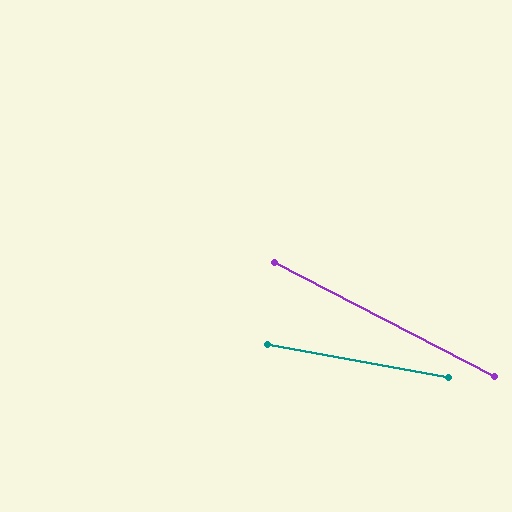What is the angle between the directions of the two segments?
Approximately 17 degrees.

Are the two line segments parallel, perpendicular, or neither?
Neither parallel nor perpendicular — they differ by about 17°.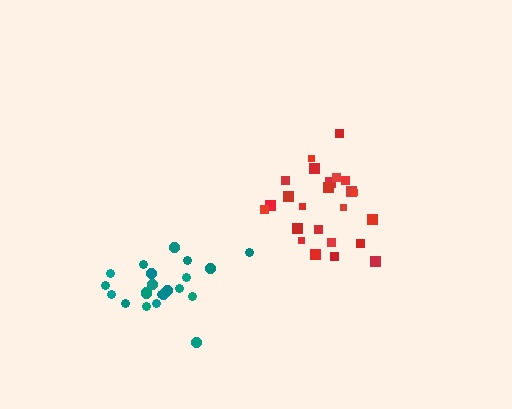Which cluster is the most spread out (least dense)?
Teal.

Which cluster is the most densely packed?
Red.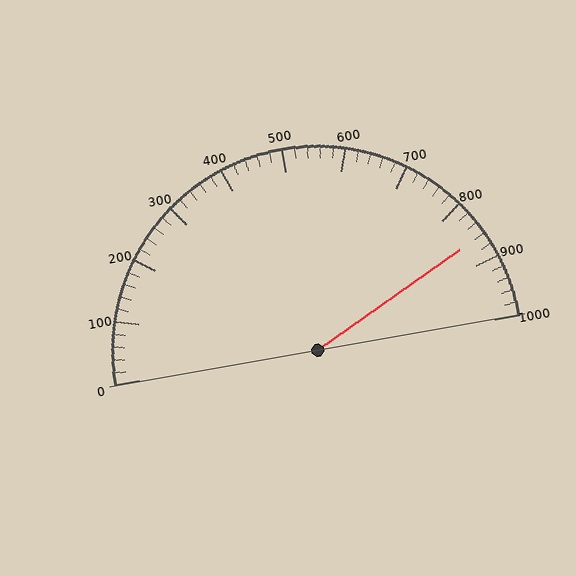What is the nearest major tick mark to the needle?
The nearest major tick mark is 900.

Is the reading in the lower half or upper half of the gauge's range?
The reading is in the upper half of the range (0 to 1000).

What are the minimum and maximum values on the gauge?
The gauge ranges from 0 to 1000.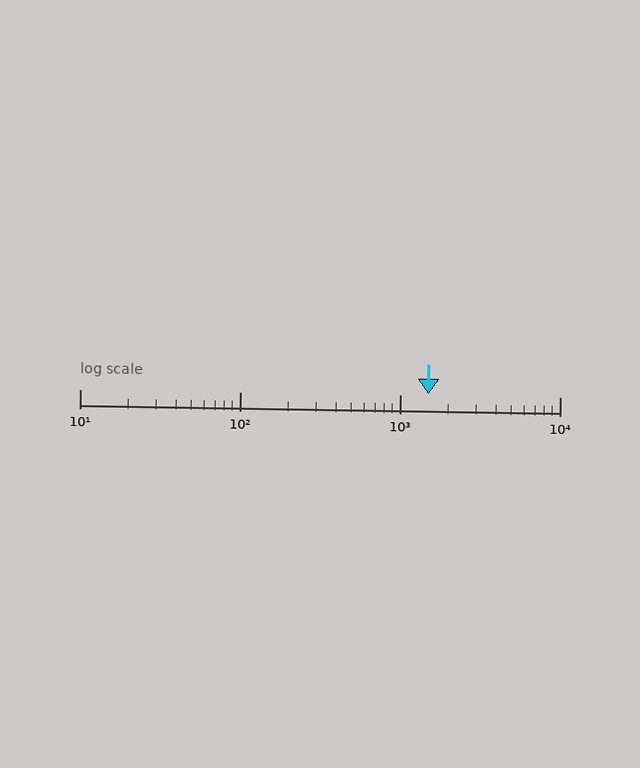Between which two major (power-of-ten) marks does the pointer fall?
The pointer is between 1000 and 10000.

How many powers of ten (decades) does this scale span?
The scale spans 3 decades, from 10 to 10000.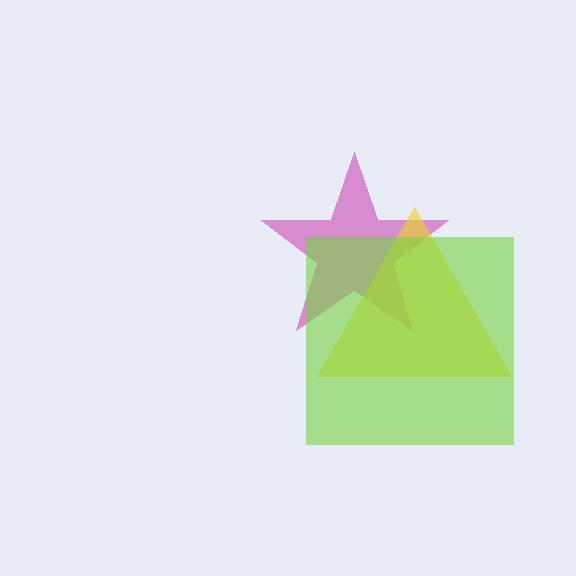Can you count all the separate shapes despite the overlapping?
Yes, there are 3 separate shapes.